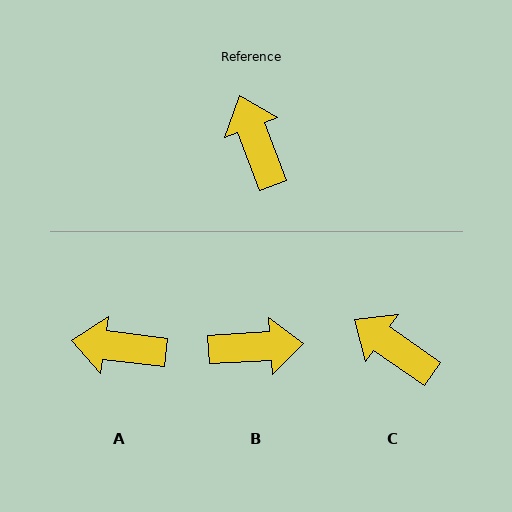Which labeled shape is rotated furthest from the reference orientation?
B, about 107 degrees away.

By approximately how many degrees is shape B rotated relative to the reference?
Approximately 107 degrees clockwise.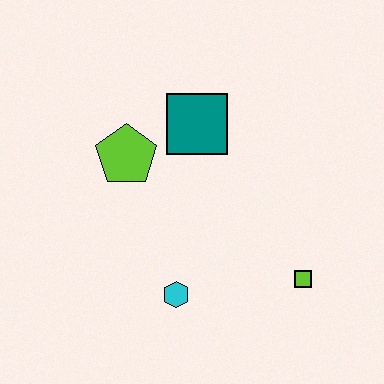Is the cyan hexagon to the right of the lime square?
No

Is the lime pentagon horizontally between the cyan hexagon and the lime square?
No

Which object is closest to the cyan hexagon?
The lime square is closest to the cyan hexagon.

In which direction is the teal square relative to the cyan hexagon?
The teal square is above the cyan hexagon.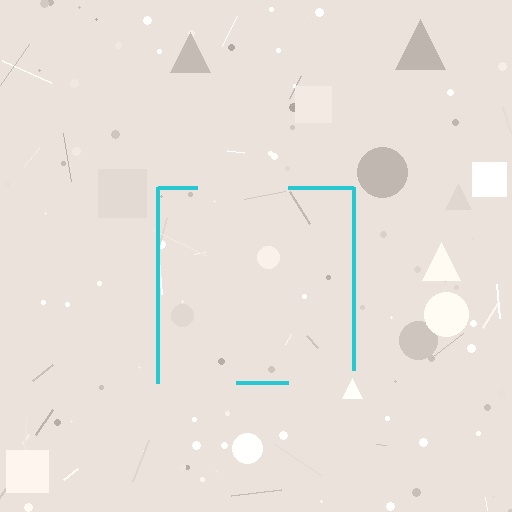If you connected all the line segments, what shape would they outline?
They would outline a square.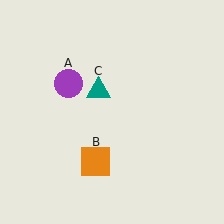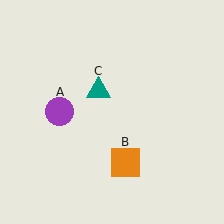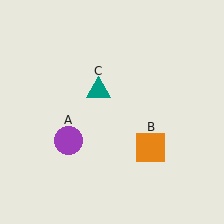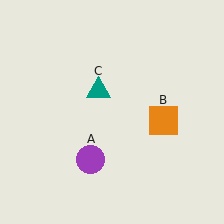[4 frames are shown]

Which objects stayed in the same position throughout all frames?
Teal triangle (object C) remained stationary.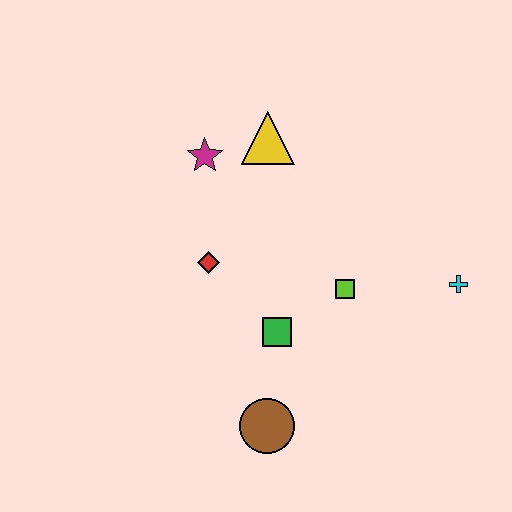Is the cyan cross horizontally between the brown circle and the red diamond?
No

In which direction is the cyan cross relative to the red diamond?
The cyan cross is to the right of the red diamond.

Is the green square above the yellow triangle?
No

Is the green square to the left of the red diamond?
No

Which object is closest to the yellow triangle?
The magenta star is closest to the yellow triangle.